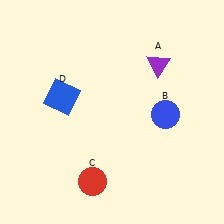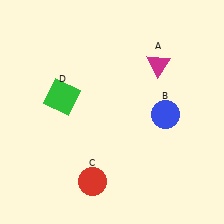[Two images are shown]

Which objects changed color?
A changed from purple to magenta. D changed from blue to green.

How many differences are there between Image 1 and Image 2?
There are 2 differences between the two images.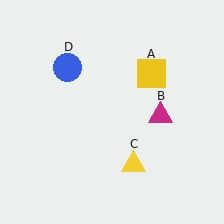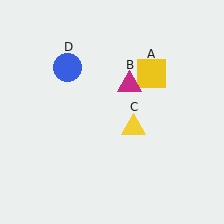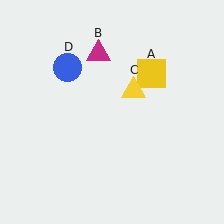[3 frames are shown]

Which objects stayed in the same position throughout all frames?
Yellow square (object A) and blue circle (object D) remained stationary.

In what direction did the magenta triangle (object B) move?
The magenta triangle (object B) moved up and to the left.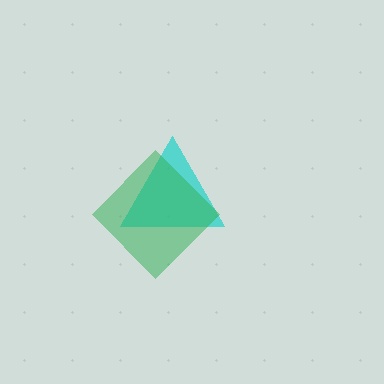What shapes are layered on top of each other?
The layered shapes are: a cyan triangle, a green diamond.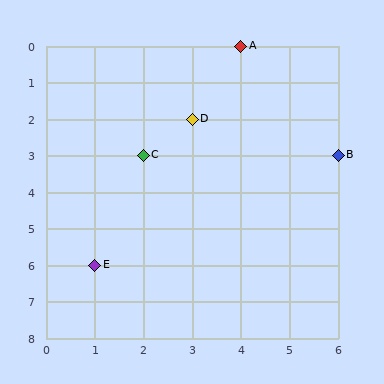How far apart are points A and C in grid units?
Points A and C are 2 columns and 3 rows apart (about 3.6 grid units diagonally).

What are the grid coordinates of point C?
Point C is at grid coordinates (2, 3).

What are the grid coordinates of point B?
Point B is at grid coordinates (6, 3).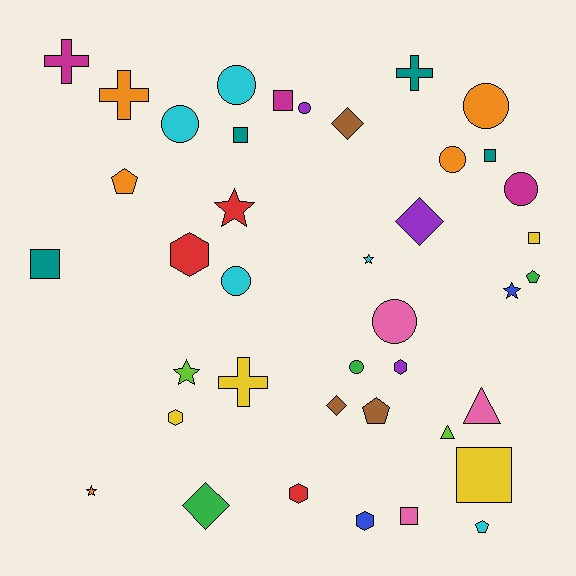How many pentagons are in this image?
There are 4 pentagons.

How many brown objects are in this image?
There are 3 brown objects.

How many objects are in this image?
There are 40 objects.